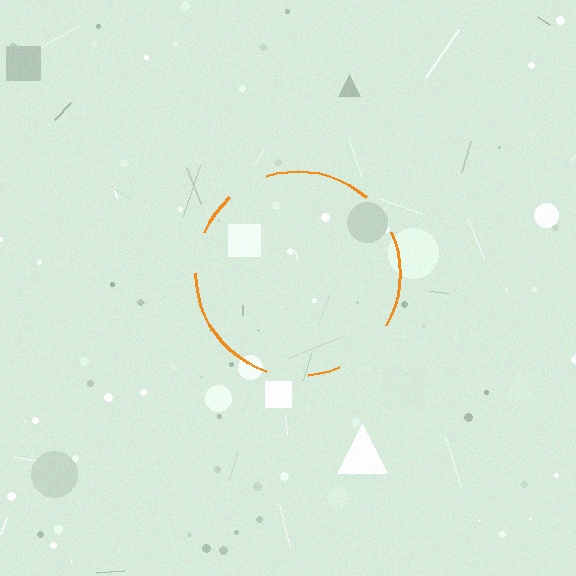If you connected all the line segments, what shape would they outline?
They would outline a circle.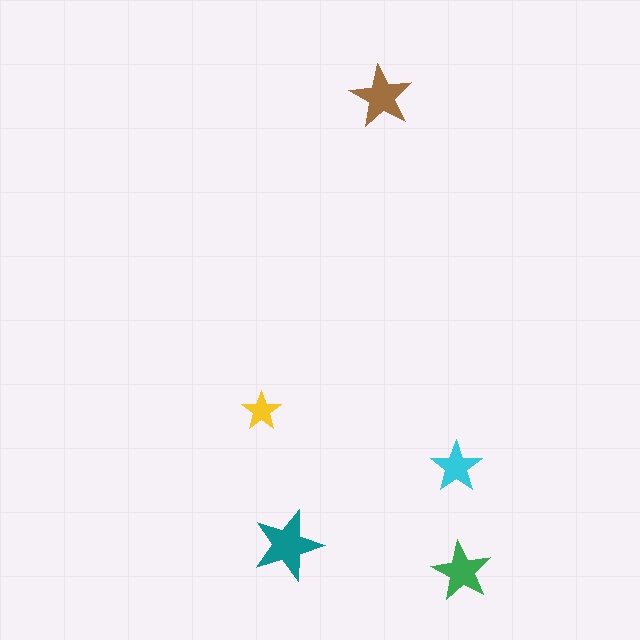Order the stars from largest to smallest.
the teal one, the brown one, the green one, the cyan one, the yellow one.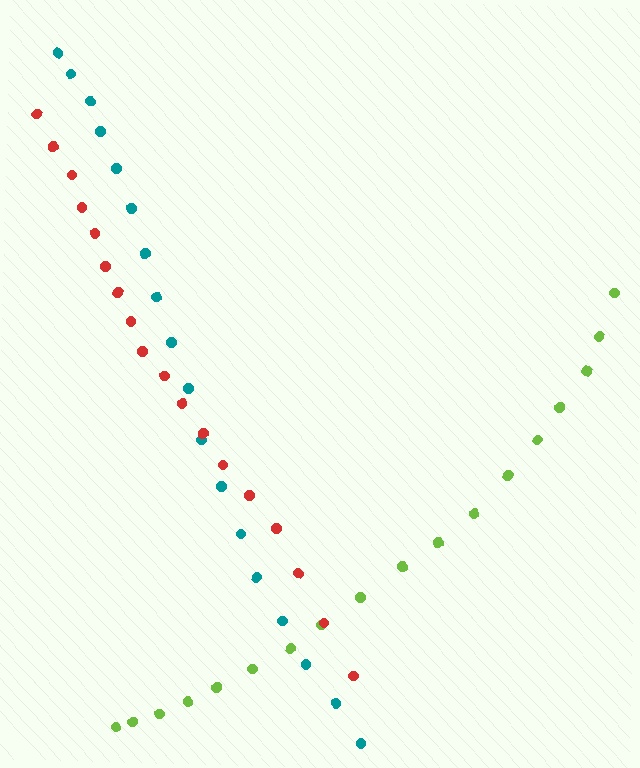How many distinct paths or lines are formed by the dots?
There are 3 distinct paths.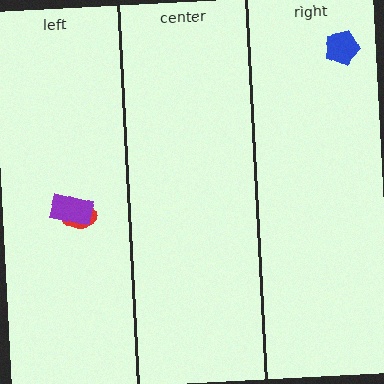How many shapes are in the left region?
2.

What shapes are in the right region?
The blue pentagon.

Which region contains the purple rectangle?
The left region.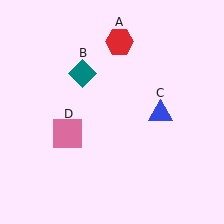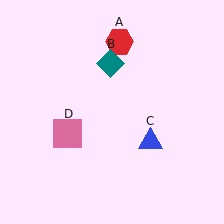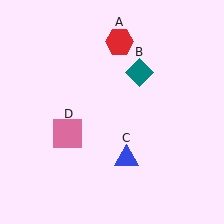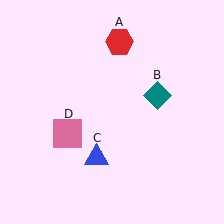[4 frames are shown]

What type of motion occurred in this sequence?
The teal diamond (object B), blue triangle (object C) rotated clockwise around the center of the scene.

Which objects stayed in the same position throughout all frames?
Red hexagon (object A) and pink square (object D) remained stationary.